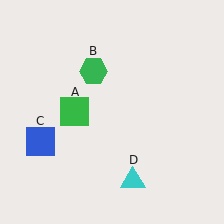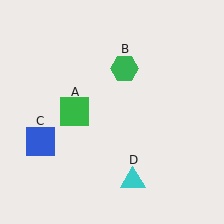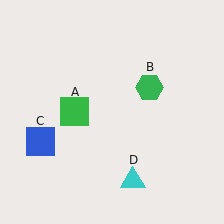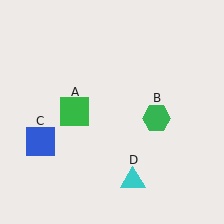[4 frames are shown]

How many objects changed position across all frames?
1 object changed position: green hexagon (object B).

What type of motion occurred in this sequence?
The green hexagon (object B) rotated clockwise around the center of the scene.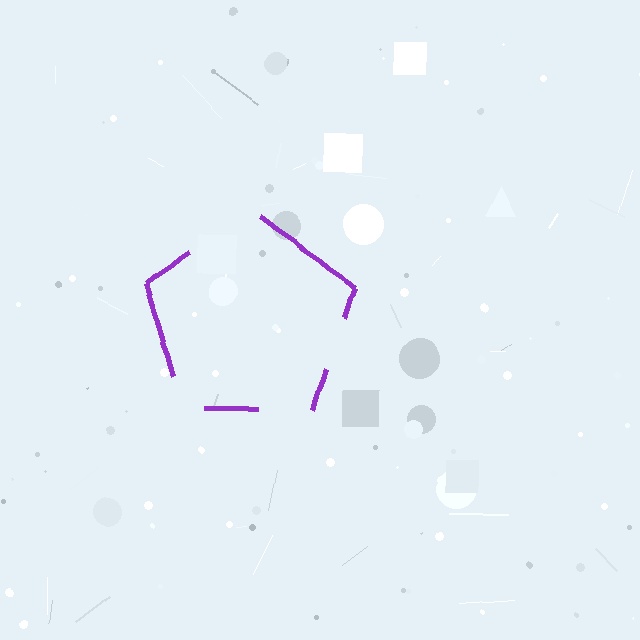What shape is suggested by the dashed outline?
The dashed outline suggests a pentagon.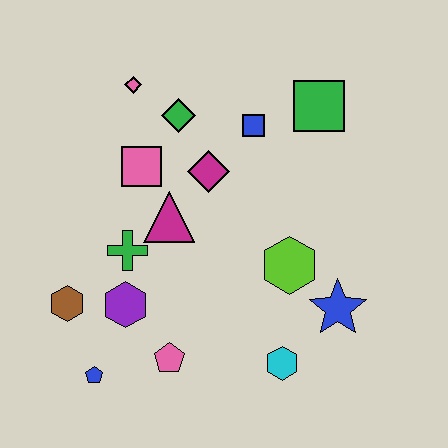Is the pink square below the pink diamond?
Yes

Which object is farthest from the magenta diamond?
The blue pentagon is farthest from the magenta diamond.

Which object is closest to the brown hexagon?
The purple hexagon is closest to the brown hexagon.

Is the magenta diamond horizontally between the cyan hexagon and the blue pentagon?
Yes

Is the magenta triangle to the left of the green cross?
No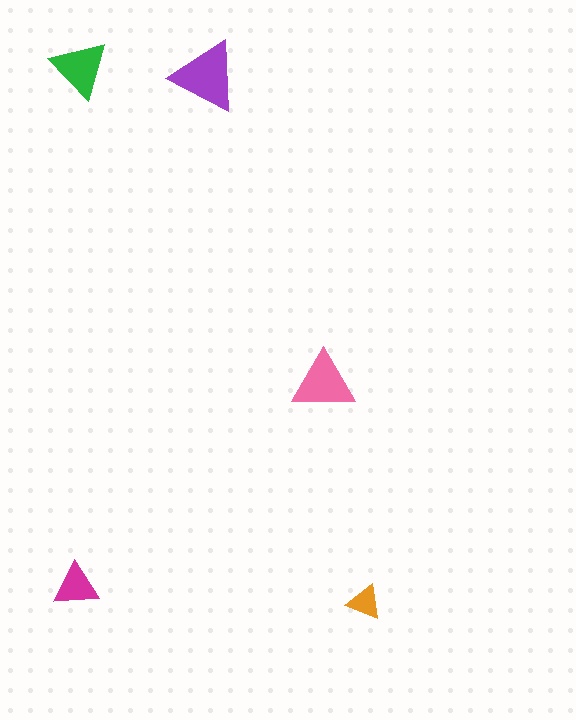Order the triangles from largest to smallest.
the purple one, the pink one, the green one, the magenta one, the orange one.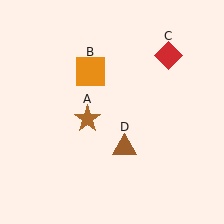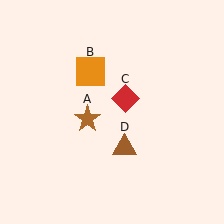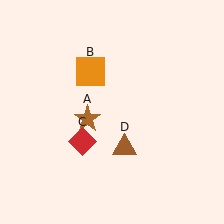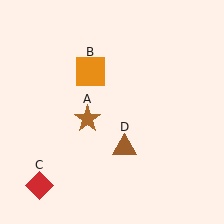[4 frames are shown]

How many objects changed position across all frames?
1 object changed position: red diamond (object C).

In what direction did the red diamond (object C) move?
The red diamond (object C) moved down and to the left.